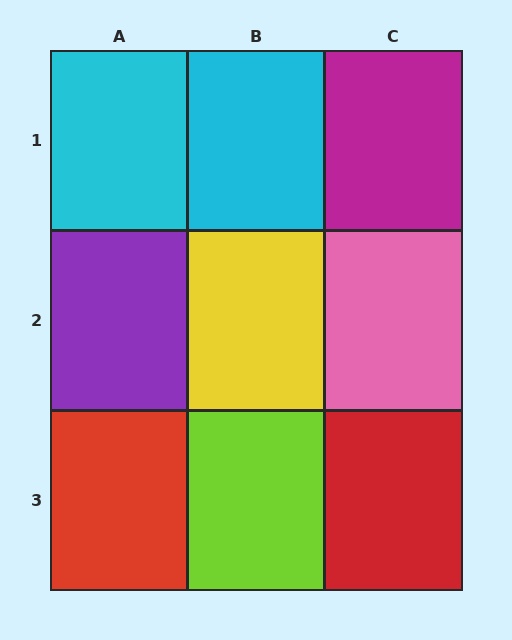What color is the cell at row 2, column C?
Pink.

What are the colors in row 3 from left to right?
Red, lime, red.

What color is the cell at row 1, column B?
Cyan.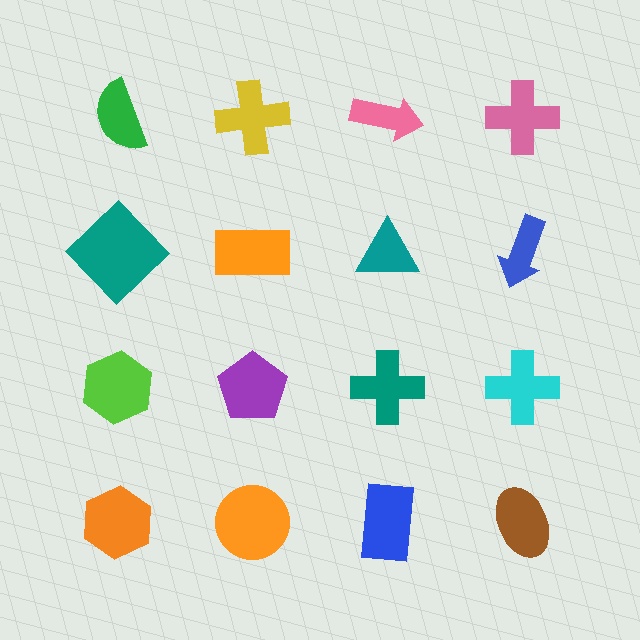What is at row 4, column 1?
An orange hexagon.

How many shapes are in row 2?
4 shapes.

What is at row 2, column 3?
A teal triangle.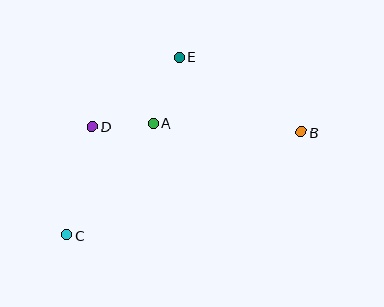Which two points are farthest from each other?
Points B and C are farthest from each other.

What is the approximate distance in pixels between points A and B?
The distance between A and B is approximately 148 pixels.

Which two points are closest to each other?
Points A and D are closest to each other.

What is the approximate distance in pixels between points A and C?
The distance between A and C is approximately 141 pixels.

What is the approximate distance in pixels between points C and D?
The distance between C and D is approximately 111 pixels.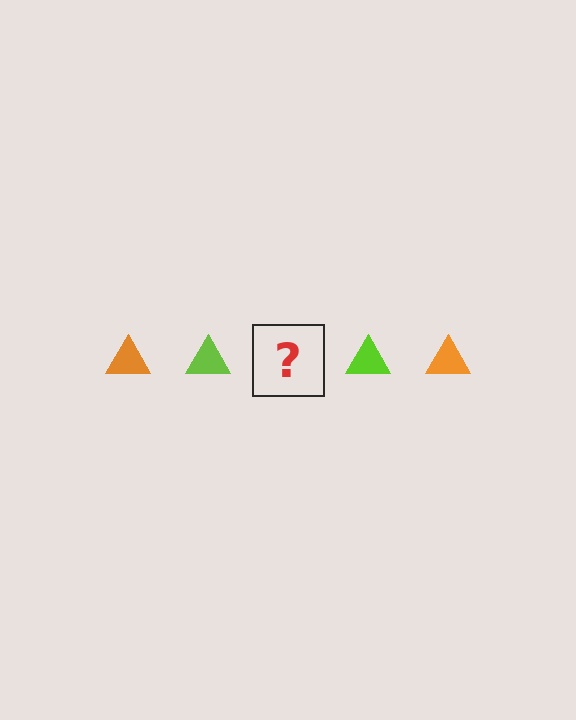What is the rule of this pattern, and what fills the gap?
The rule is that the pattern cycles through orange, lime triangles. The gap should be filled with an orange triangle.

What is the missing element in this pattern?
The missing element is an orange triangle.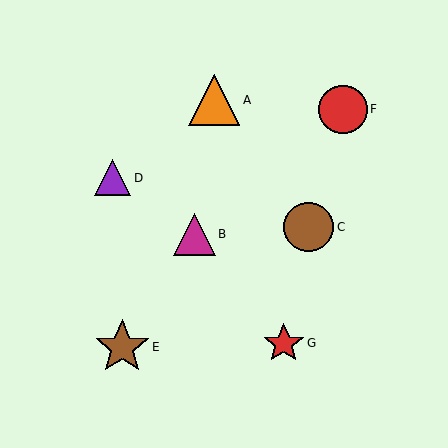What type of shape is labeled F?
Shape F is a red circle.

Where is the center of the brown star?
The center of the brown star is at (122, 347).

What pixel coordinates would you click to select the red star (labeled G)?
Click at (284, 343) to select the red star G.